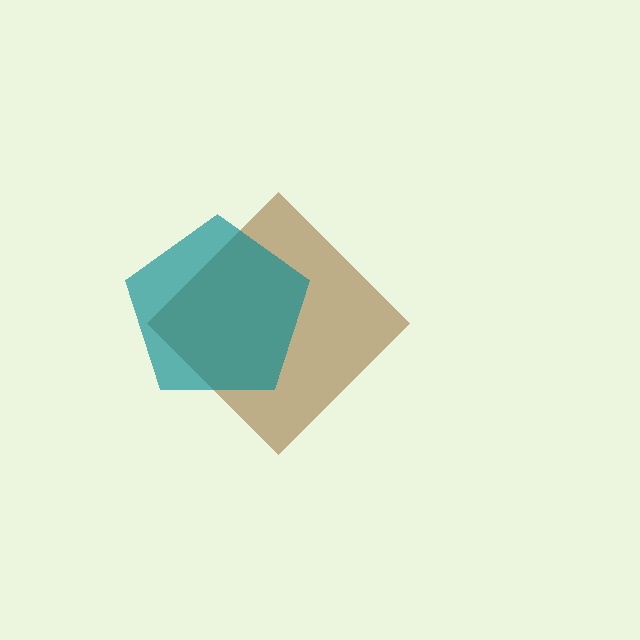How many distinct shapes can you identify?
There are 2 distinct shapes: a brown diamond, a teal pentagon.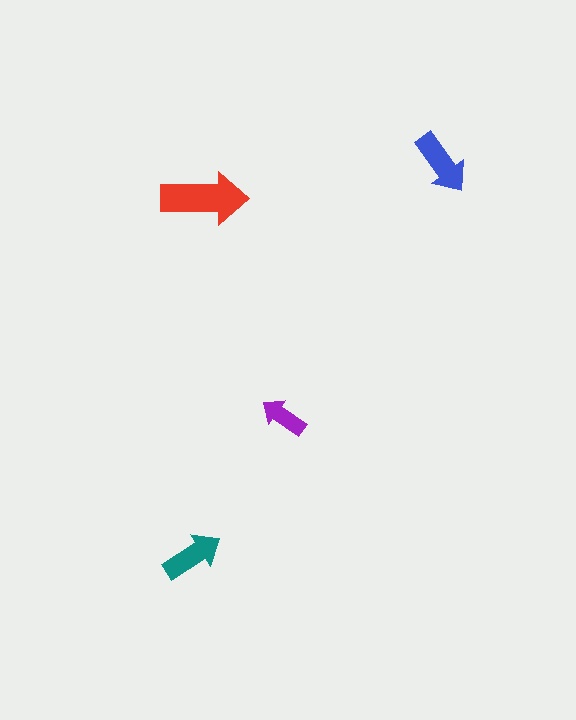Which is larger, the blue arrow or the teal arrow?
The blue one.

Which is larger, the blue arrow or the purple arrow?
The blue one.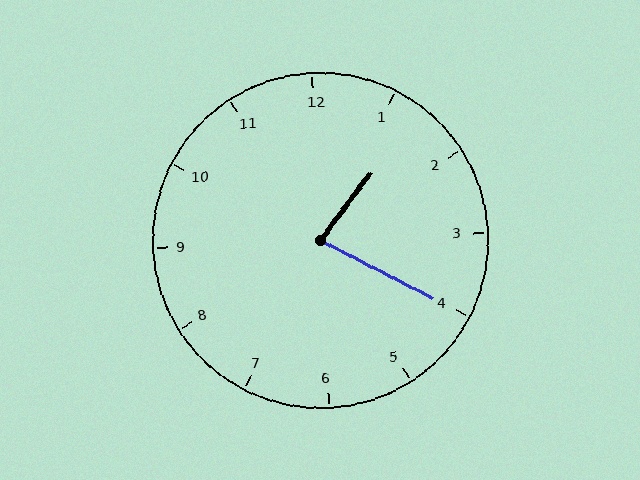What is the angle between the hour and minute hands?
Approximately 80 degrees.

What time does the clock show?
1:20.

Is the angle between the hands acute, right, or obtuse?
It is acute.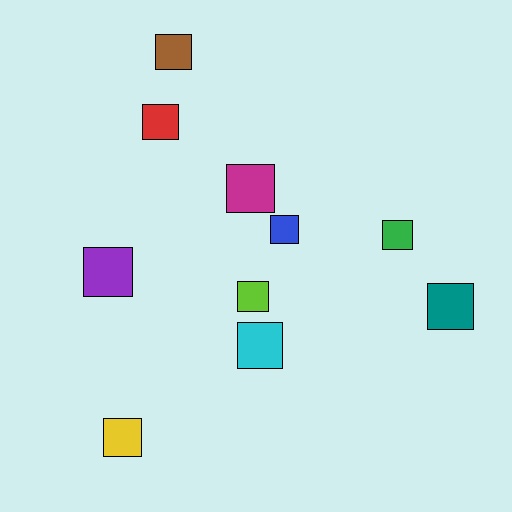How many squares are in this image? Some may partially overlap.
There are 10 squares.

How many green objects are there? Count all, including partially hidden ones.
There is 1 green object.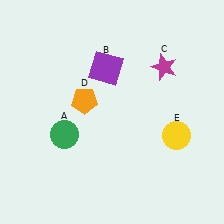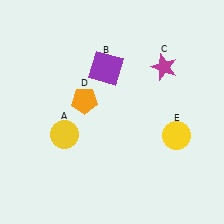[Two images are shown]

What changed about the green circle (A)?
In Image 1, A is green. In Image 2, it changed to yellow.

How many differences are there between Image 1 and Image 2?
There is 1 difference between the two images.